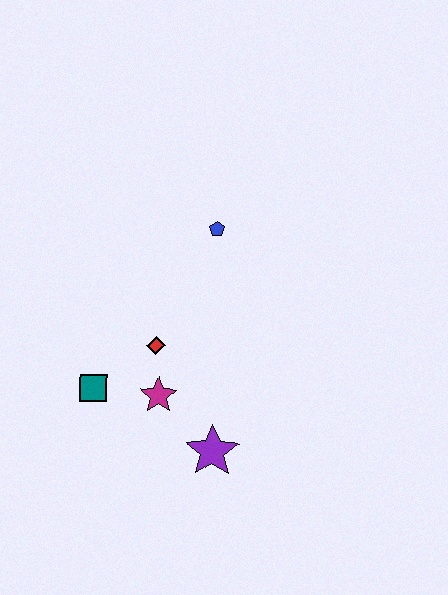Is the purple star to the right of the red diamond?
Yes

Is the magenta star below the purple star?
No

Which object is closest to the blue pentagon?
The red diamond is closest to the blue pentagon.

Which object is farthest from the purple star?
The blue pentagon is farthest from the purple star.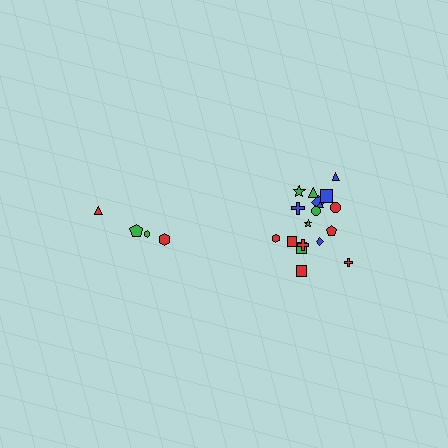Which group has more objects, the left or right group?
The right group.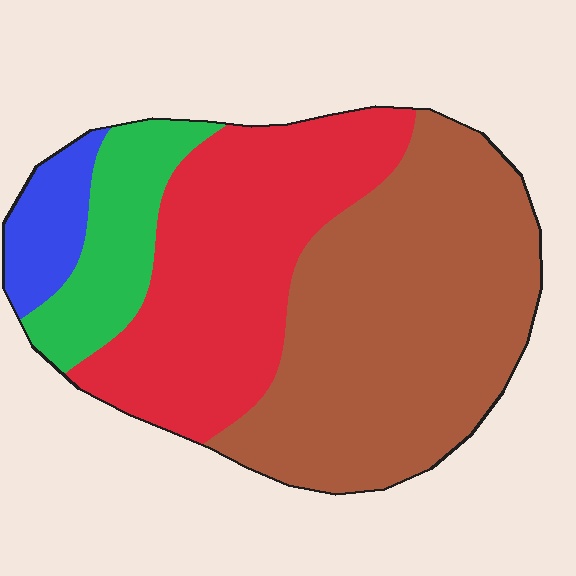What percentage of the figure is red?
Red takes up about one third (1/3) of the figure.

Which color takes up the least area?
Blue, at roughly 5%.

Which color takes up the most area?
Brown, at roughly 45%.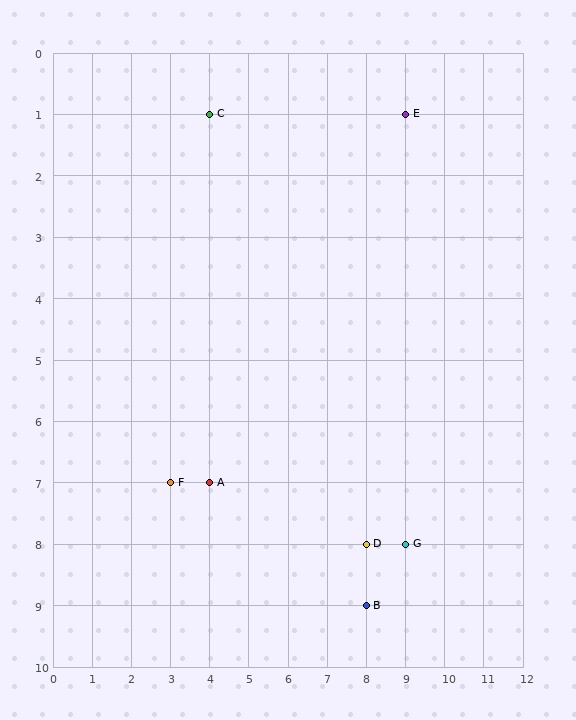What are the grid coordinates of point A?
Point A is at grid coordinates (4, 7).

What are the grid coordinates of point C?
Point C is at grid coordinates (4, 1).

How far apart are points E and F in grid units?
Points E and F are 6 columns and 6 rows apart (about 8.5 grid units diagonally).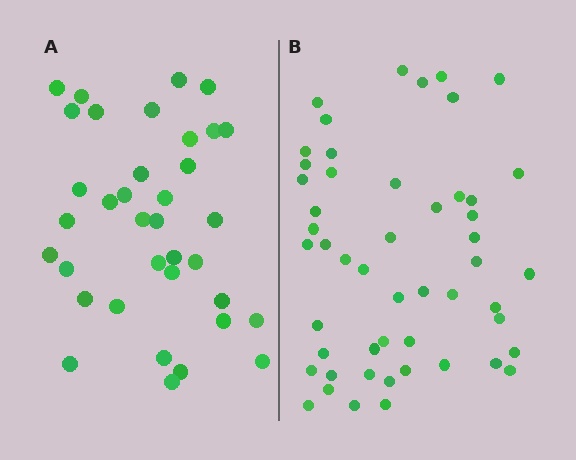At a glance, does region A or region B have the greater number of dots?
Region B (the right region) has more dots.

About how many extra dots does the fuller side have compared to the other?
Region B has approximately 15 more dots than region A.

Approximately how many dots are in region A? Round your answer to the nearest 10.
About 40 dots. (The exact count is 36, which rounds to 40.)